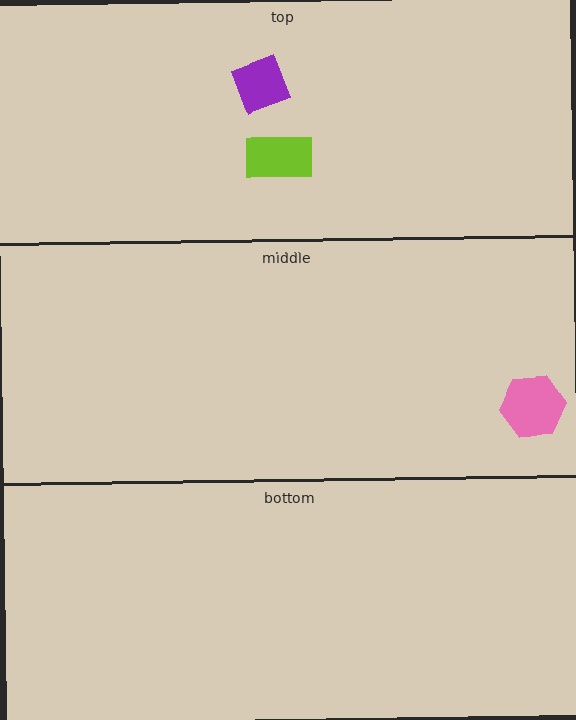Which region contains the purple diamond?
The top region.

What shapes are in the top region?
The purple diamond, the lime rectangle.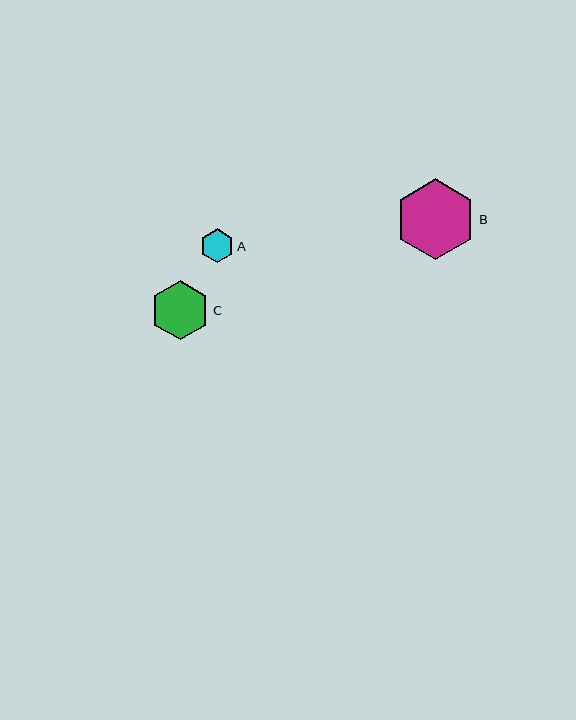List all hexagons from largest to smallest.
From largest to smallest: B, C, A.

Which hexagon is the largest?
Hexagon B is the largest with a size of approximately 81 pixels.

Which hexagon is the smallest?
Hexagon A is the smallest with a size of approximately 34 pixels.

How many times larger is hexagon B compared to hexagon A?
Hexagon B is approximately 2.4 times the size of hexagon A.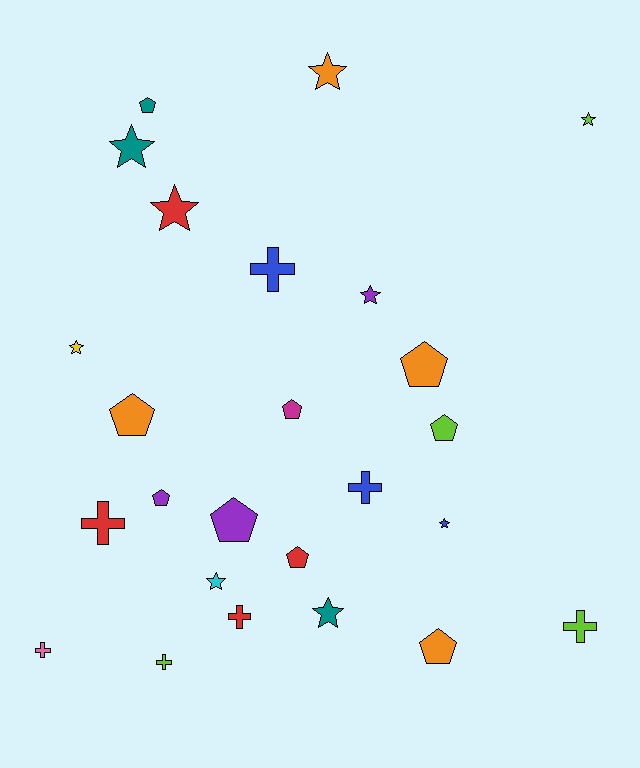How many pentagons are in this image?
There are 9 pentagons.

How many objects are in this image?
There are 25 objects.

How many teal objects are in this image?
There are 3 teal objects.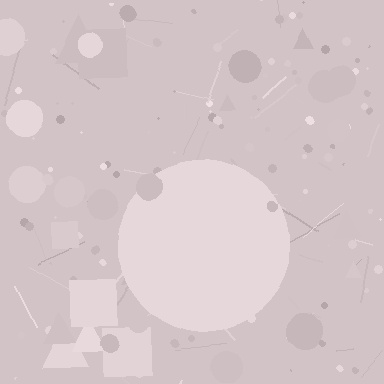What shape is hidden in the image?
A circle is hidden in the image.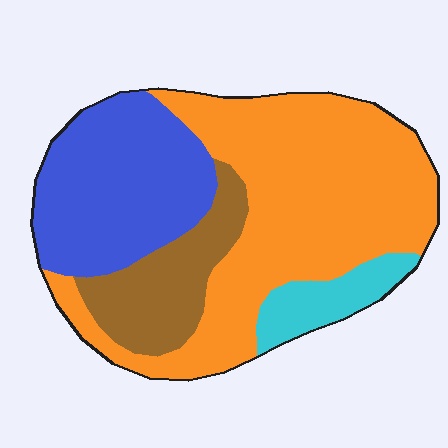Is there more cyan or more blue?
Blue.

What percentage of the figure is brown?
Brown takes up about one sixth (1/6) of the figure.